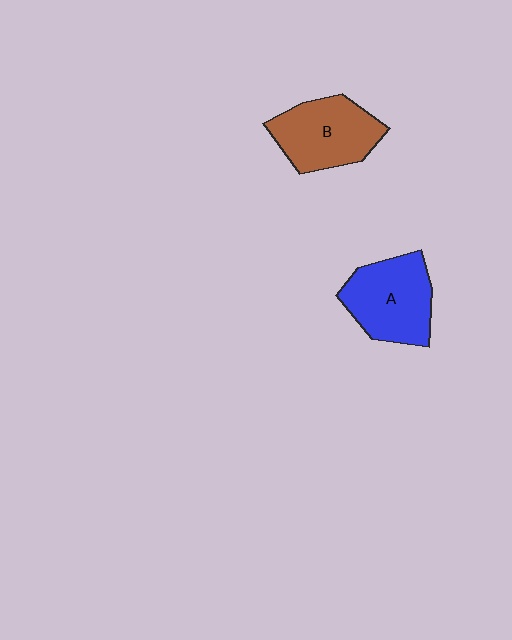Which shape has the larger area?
Shape A (blue).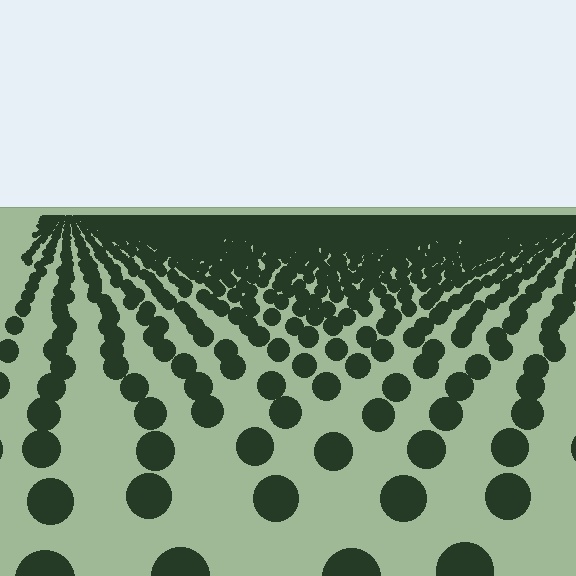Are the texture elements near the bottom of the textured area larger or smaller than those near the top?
Larger. Near the bottom, elements are closer to the viewer and appear at a bigger on-screen size.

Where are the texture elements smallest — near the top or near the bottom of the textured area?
Near the top.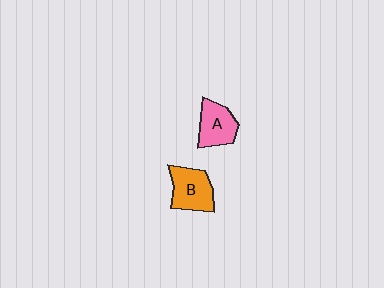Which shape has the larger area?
Shape B (orange).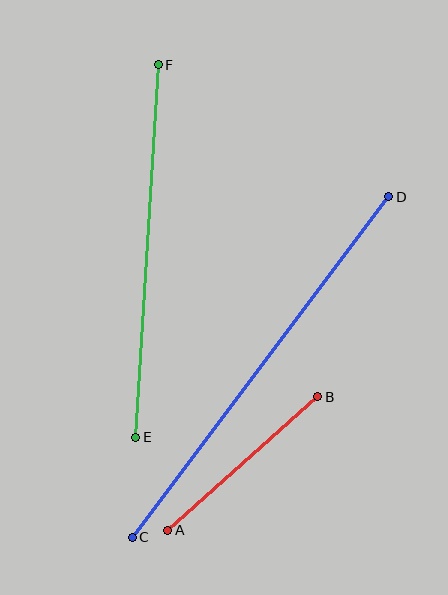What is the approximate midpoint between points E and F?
The midpoint is at approximately (147, 251) pixels.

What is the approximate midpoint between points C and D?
The midpoint is at approximately (261, 367) pixels.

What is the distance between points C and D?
The distance is approximately 427 pixels.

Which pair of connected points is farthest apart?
Points C and D are farthest apart.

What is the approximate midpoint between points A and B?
The midpoint is at approximately (243, 463) pixels.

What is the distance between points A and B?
The distance is approximately 201 pixels.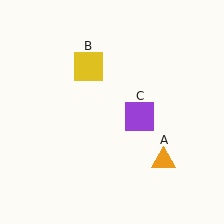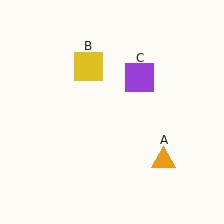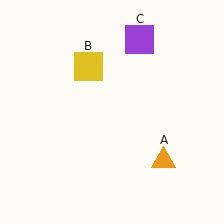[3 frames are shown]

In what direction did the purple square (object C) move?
The purple square (object C) moved up.